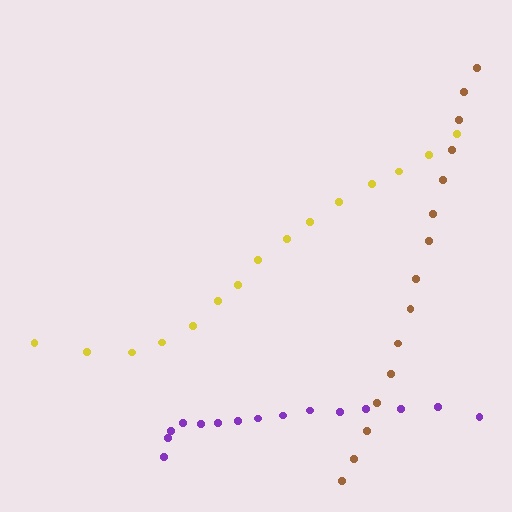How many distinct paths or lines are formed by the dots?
There are 3 distinct paths.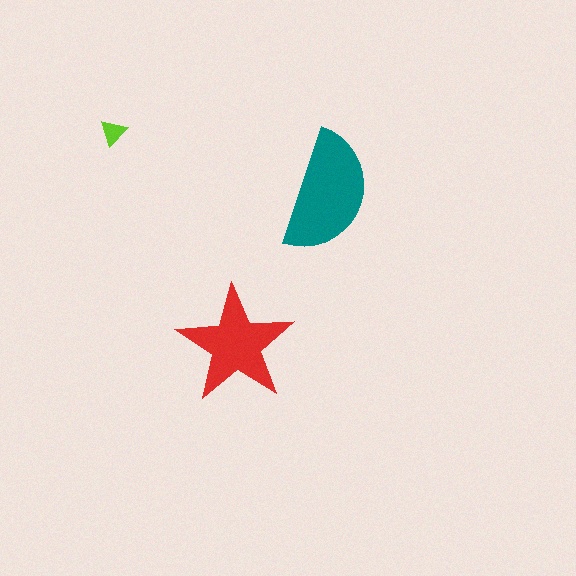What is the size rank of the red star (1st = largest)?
2nd.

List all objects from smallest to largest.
The lime triangle, the red star, the teal semicircle.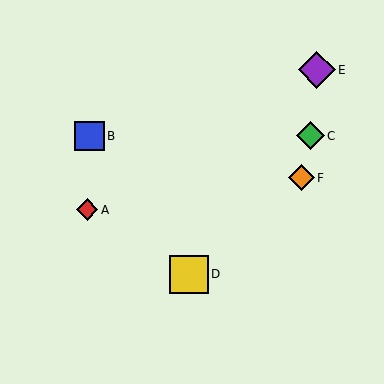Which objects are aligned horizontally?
Objects B, C are aligned horizontally.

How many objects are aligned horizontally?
2 objects (B, C) are aligned horizontally.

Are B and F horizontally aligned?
No, B is at y≈136 and F is at y≈178.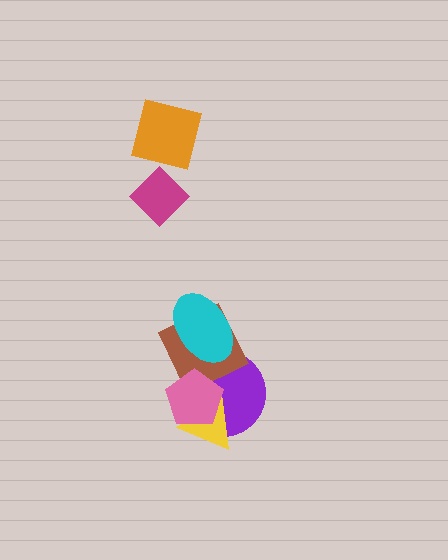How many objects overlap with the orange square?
0 objects overlap with the orange square.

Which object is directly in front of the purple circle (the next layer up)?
The brown diamond is directly in front of the purple circle.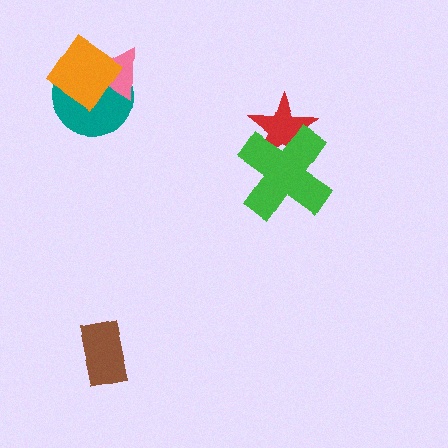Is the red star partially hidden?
Yes, it is partially covered by another shape.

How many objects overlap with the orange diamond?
2 objects overlap with the orange diamond.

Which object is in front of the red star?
The green cross is in front of the red star.